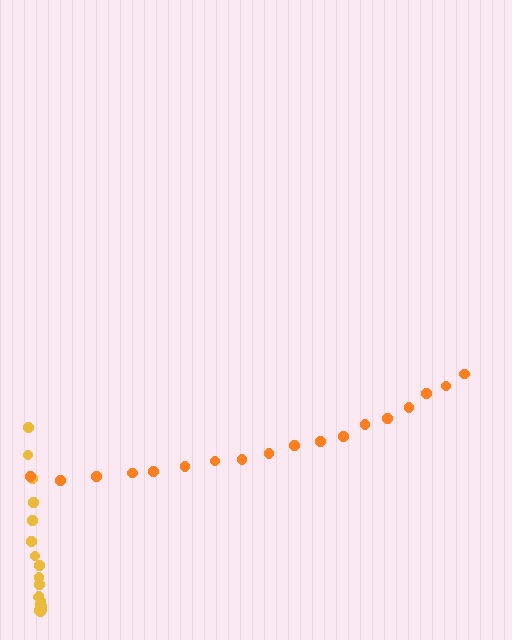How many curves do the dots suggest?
There are 2 distinct paths.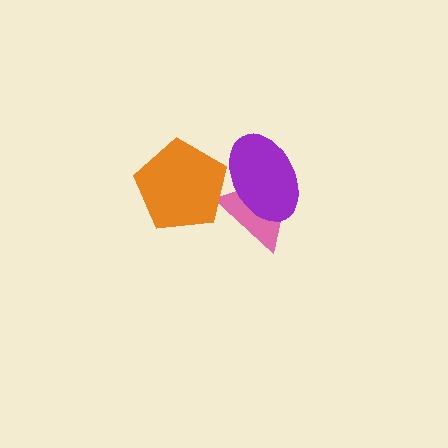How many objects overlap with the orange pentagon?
2 objects overlap with the orange pentagon.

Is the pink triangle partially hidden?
Yes, it is partially covered by another shape.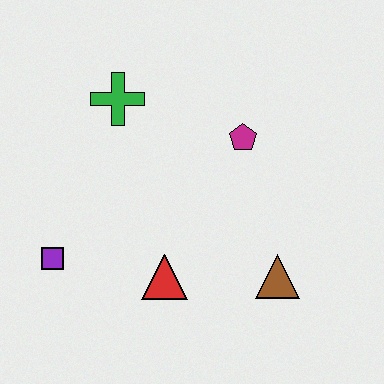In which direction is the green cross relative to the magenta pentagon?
The green cross is to the left of the magenta pentagon.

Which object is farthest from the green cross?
The brown triangle is farthest from the green cross.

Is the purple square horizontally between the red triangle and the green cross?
No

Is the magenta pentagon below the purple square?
No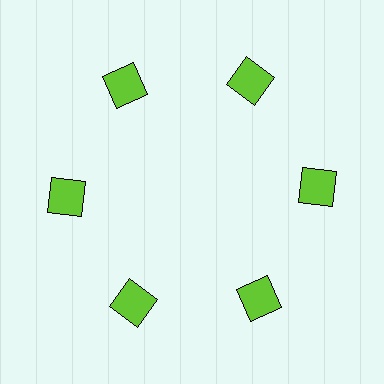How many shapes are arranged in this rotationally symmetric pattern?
There are 6 shapes, arranged in 6 groups of 1.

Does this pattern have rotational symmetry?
Yes, this pattern has 6-fold rotational symmetry. It looks the same after rotating 60 degrees around the center.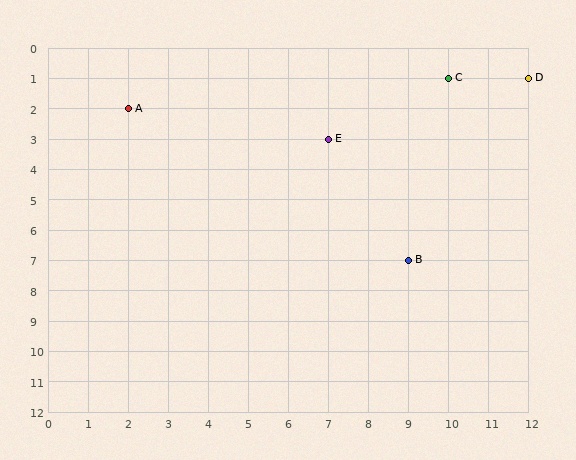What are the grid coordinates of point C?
Point C is at grid coordinates (10, 1).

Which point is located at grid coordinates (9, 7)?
Point B is at (9, 7).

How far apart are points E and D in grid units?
Points E and D are 5 columns and 2 rows apart (about 5.4 grid units diagonally).